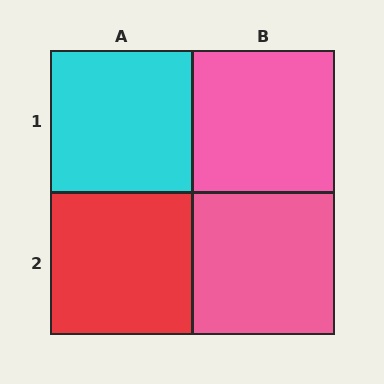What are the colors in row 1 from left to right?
Cyan, pink.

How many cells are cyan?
1 cell is cyan.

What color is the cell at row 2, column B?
Pink.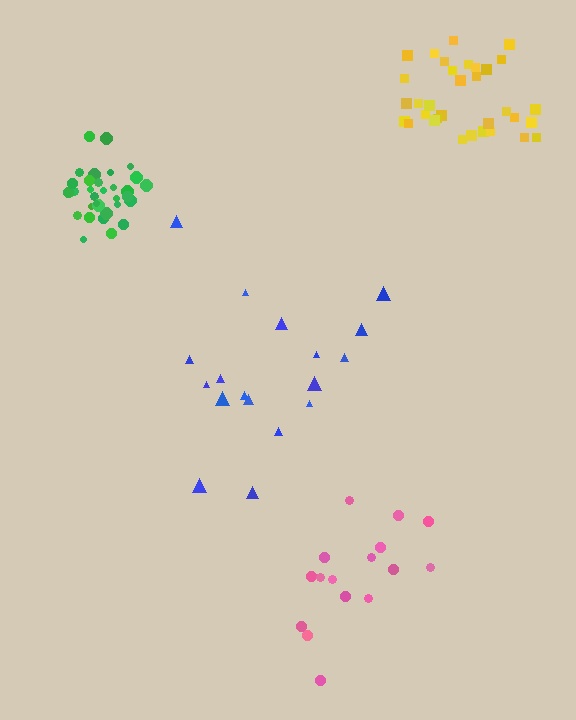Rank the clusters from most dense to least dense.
green, yellow, pink, blue.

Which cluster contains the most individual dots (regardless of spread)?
Green (34).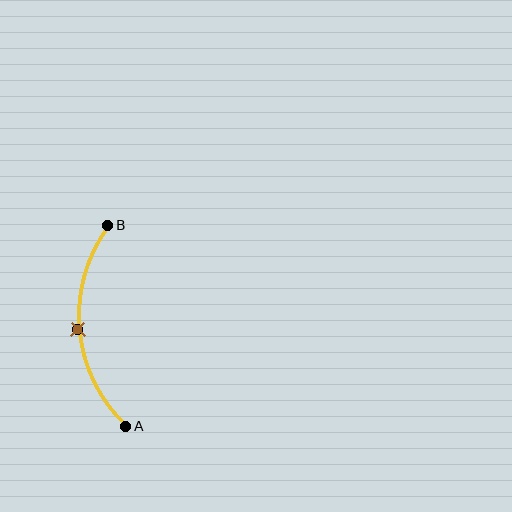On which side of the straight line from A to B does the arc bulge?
The arc bulges to the left of the straight line connecting A and B.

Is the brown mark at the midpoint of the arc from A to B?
Yes. The brown mark lies on the arc at equal arc-length from both A and B — it is the arc midpoint.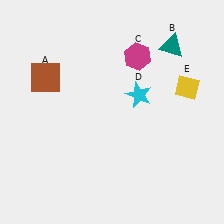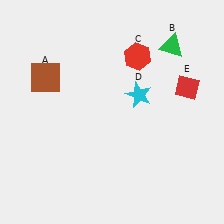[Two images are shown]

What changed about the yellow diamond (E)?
In Image 1, E is yellow. In Image 2, it changed to red.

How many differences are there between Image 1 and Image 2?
There are 3 differences between the two images.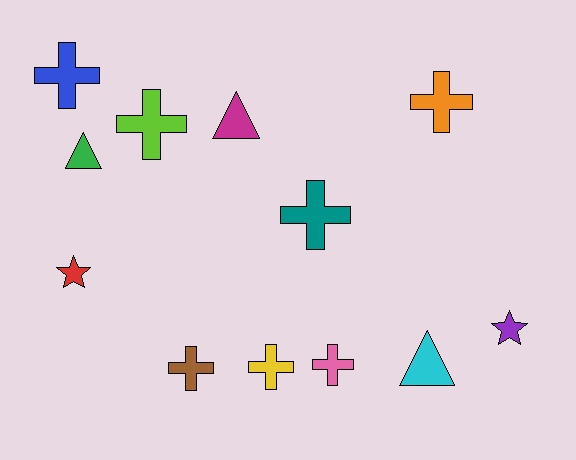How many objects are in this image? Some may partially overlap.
There are 12 objects.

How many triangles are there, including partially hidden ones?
There are 3 triangles.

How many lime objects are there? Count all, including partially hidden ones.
There is 1 lime object.